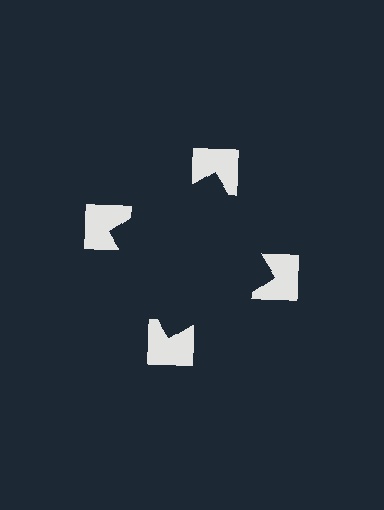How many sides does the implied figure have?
4 sides.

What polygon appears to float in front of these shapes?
An illusory square — its edges are inferred from the aligned wedge cuts in the notched squares, not physically drawn.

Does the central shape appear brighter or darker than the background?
It typically appears slightly darker than the background, even though no actual brightness change is drawn.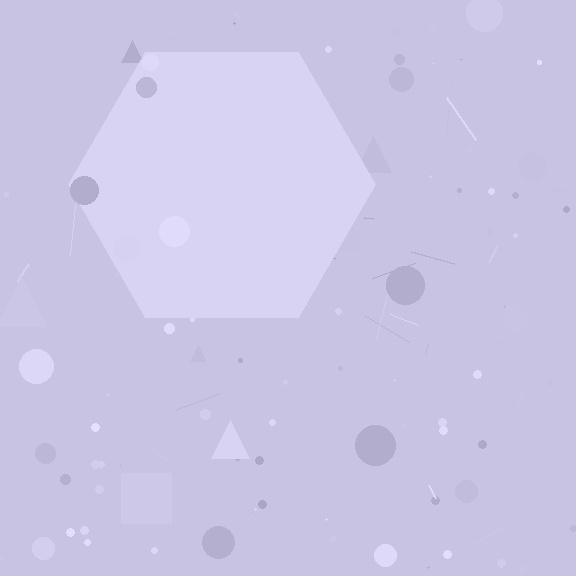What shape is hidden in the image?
A hexagon is hidden in the image.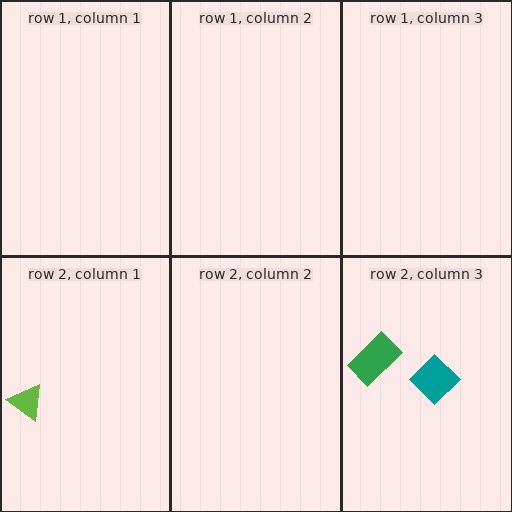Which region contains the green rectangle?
The row 2, column 3 region.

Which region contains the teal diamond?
The row 2, column 3 region.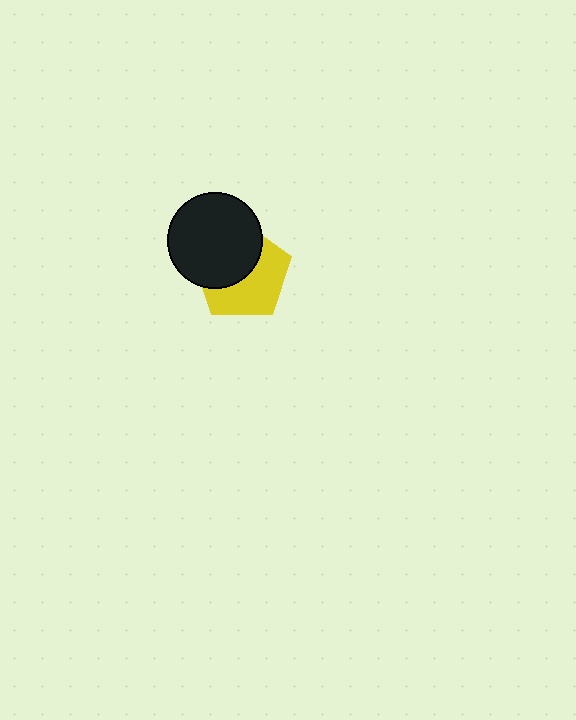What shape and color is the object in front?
The object in front is a black circle.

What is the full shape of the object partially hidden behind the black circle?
The partially hidden object is a yellow pentagon.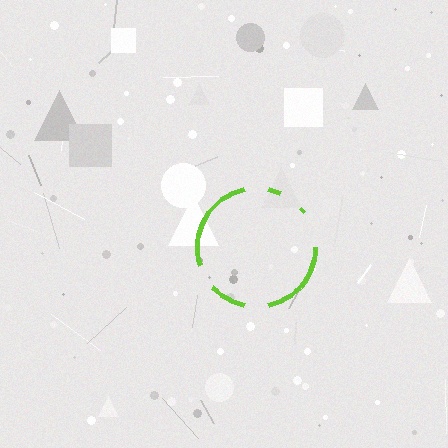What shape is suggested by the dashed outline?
The dashed outline suggests a circle.